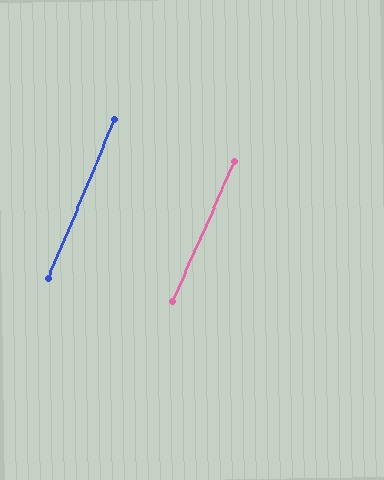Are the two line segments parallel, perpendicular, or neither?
Parallel — their directions differ by only 1.0°.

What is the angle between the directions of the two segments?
Approximately 1 degree.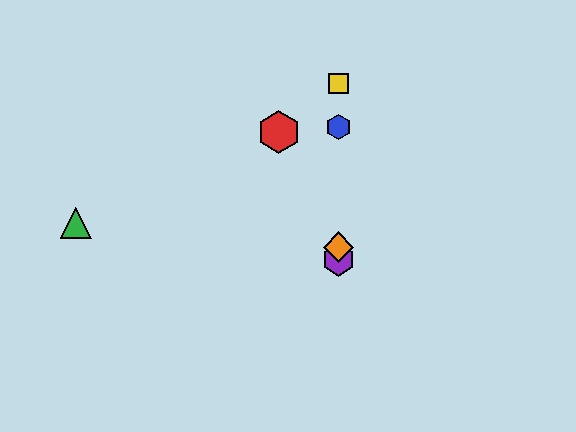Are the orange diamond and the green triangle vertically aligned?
No, the orange diamond is at x≈338 and the green triangle is at x≈76.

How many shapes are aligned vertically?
4 shapes (the blue hexagon, the yellow square, the purple hexagon, the orange diamond) are aligned vertically.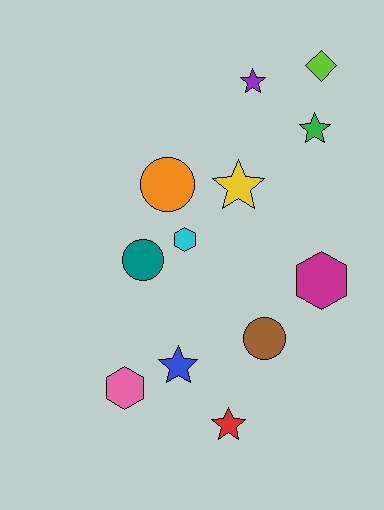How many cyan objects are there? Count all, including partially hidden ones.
There is 1 cyan object.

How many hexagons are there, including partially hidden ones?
There are 3 hexagons.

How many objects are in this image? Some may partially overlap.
There are 12 objects.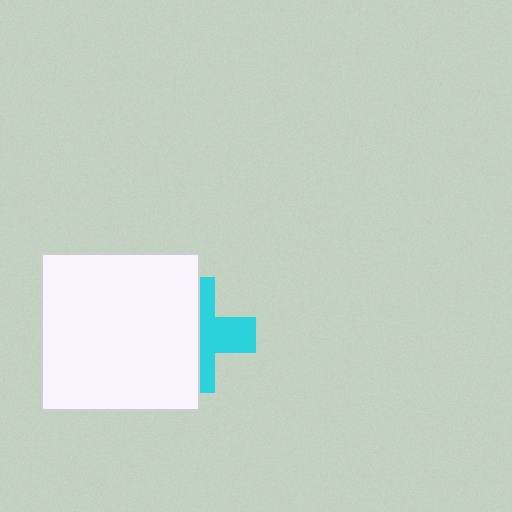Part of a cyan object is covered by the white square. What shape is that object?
It is a cross.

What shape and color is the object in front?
The object in front is a white square.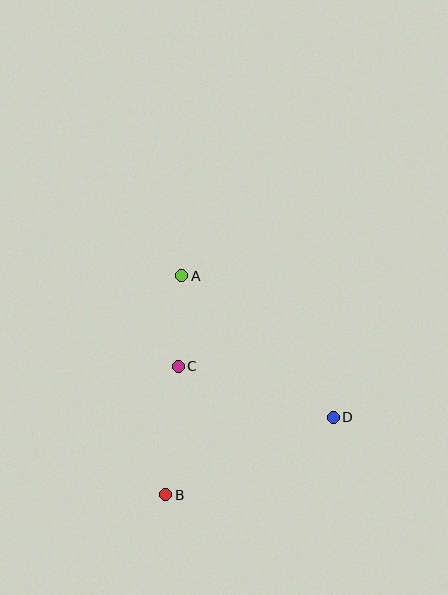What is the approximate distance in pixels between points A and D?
The distance between A and D is approximately 207 pixels.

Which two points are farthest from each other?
Points A and B are farthest from each other.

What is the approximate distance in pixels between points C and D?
The distance between C and D is approximately 163 pixels.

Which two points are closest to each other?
Points A and C are closest to each other.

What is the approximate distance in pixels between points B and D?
The distance between B and D is approximately 184 pixels.